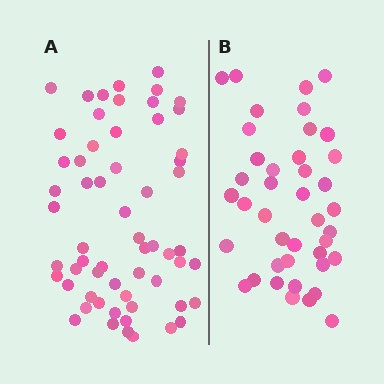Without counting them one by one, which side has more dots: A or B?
Region A (the left region) has more dots.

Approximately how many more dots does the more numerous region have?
Region A has approximately 20 more dots than region B.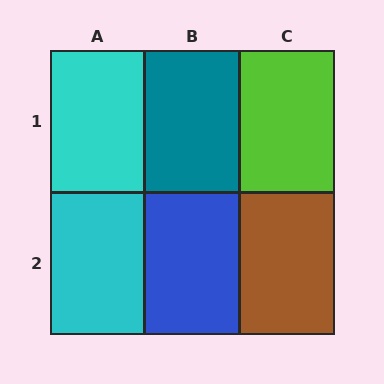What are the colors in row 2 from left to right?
Cyan, blue, brown.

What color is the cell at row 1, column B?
Teal.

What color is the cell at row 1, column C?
Lime.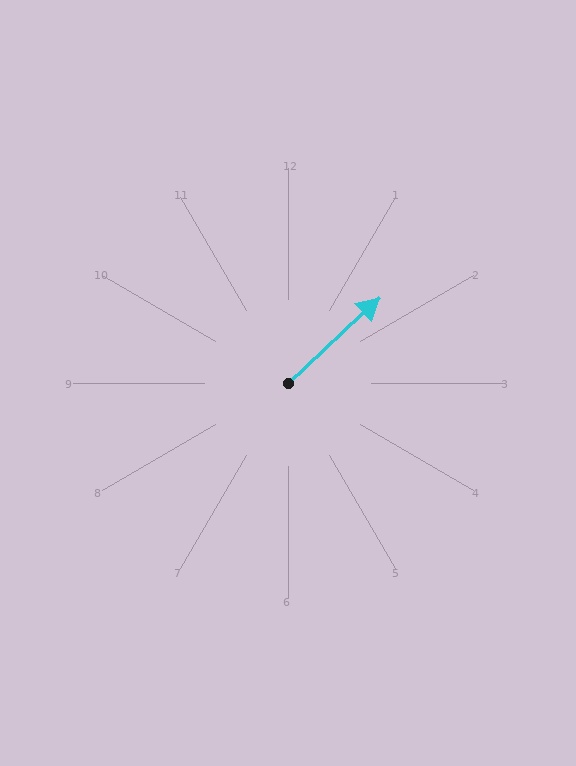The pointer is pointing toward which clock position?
Roughly 2 o'clock.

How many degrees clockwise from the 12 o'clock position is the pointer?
Approximately 47 degrees.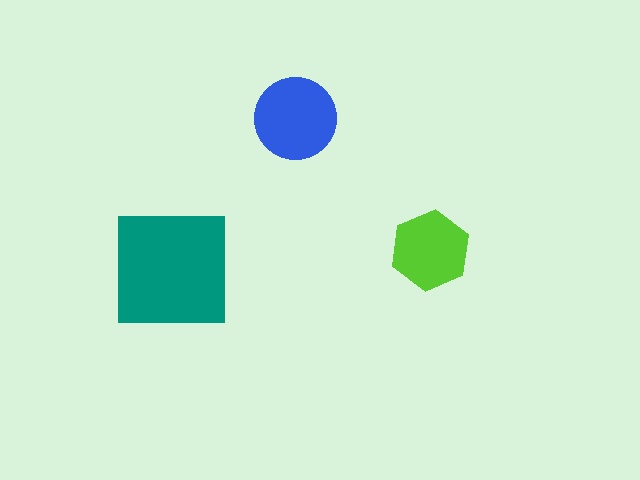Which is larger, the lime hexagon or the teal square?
The teal square.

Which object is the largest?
The teal square.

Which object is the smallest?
The lime hexagon.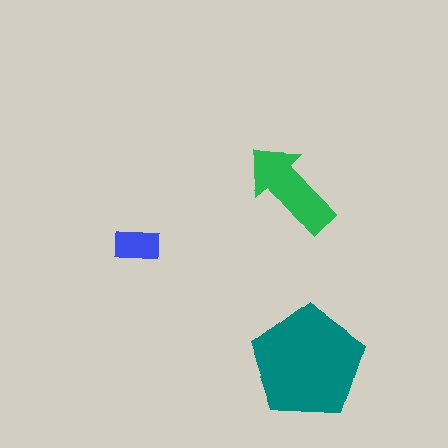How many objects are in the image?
There are 3 objects in the image.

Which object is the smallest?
The blue rectangle.